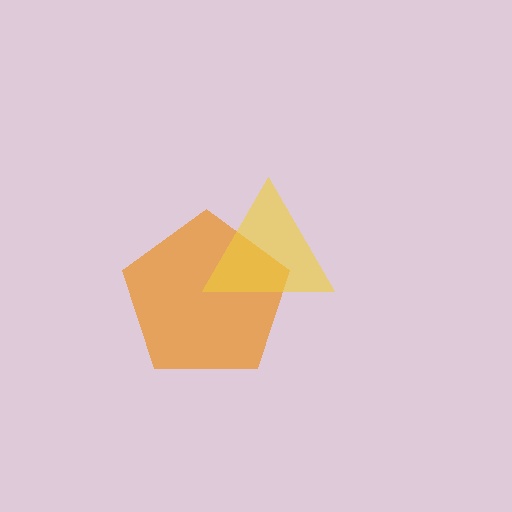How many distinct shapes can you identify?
There are 2 distinct shapes: an orange pentagon, a yellow triangle.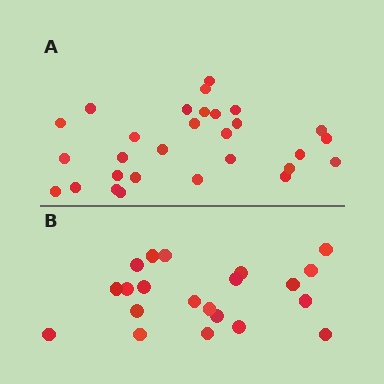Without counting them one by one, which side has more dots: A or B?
Region A (the top region) has more dots.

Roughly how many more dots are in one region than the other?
Region A has roughly 8 or so more dots than region B.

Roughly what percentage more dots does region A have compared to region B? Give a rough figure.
About 40% more.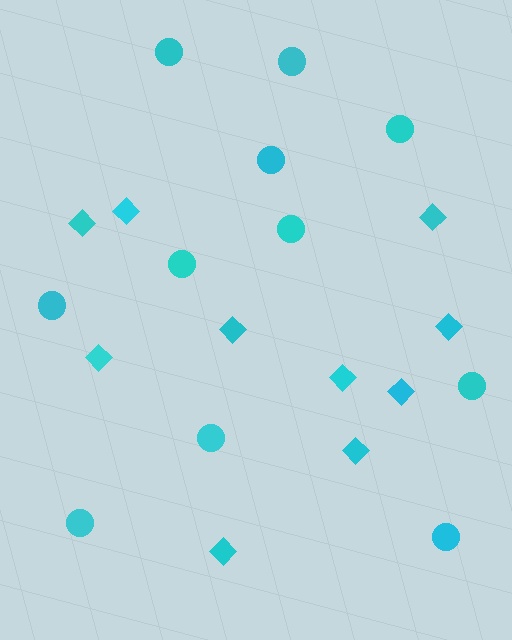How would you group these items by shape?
There are 2 groups: one group of diamonds (10) and one group of circles (11).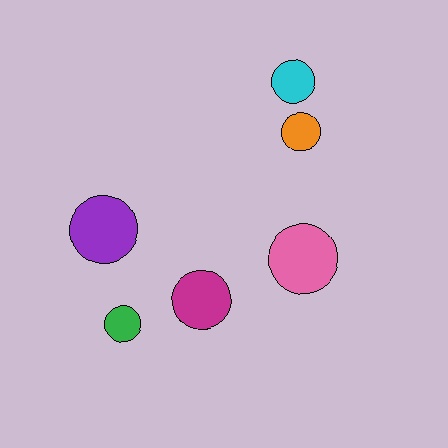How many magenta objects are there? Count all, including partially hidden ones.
There is 1 magenta object.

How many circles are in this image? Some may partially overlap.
There are 6 circles.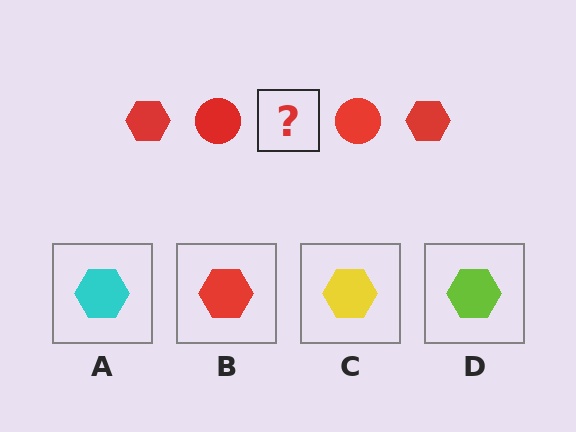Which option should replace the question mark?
Option B.